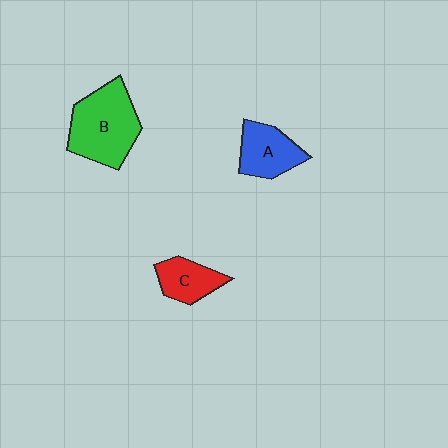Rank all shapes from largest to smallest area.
From largest to smallest: B (green), A (blue), C (red).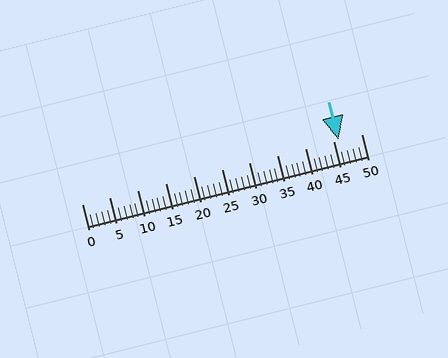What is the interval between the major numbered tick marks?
The major tick marks are spaced 5 units apart.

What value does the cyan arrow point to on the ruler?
The cyan arrow points to approximately 46.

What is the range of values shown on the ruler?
The ruler shows values from 0 to 50.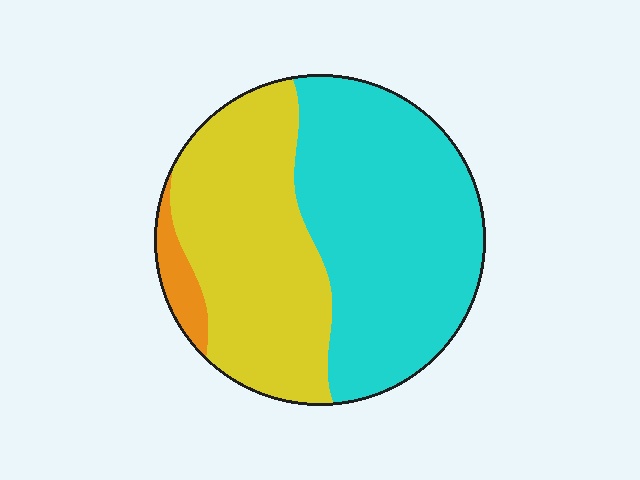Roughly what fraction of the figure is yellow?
Yellow takes up between a third and a half of the figure.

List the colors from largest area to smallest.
From largest to smallest: cyan, yellow, orange.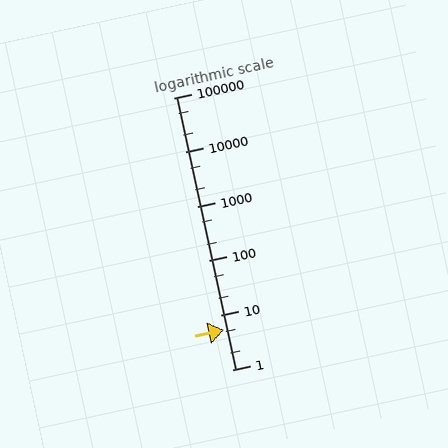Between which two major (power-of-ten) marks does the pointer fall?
The pointer is between 1 and 10.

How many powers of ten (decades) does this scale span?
The scale spans 5 decades, from 1 to 100000.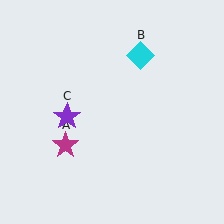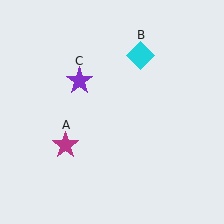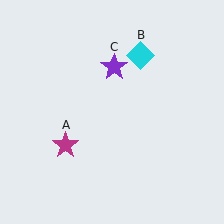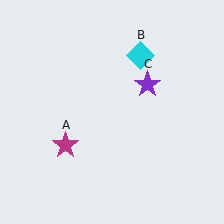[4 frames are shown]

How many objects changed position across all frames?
1 object changed position: purple star (object C).